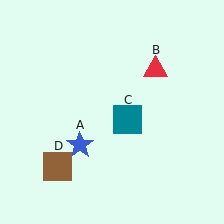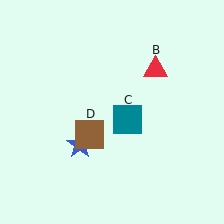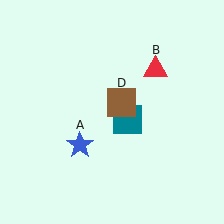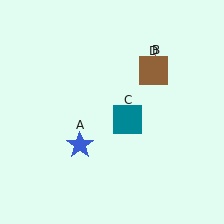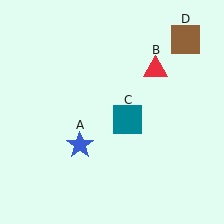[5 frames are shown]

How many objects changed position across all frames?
1 object changed position: brown square (object D).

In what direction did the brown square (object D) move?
The brown square (object D) moved up and to the right.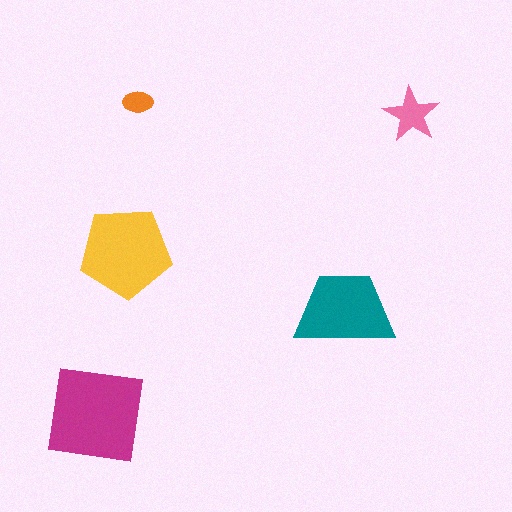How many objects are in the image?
There are 5 objects in the image.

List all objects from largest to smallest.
The magenta square, the yellow pentagon, the teal trapezoid, the pink star, the orange ellipse.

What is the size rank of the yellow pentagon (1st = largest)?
2nd.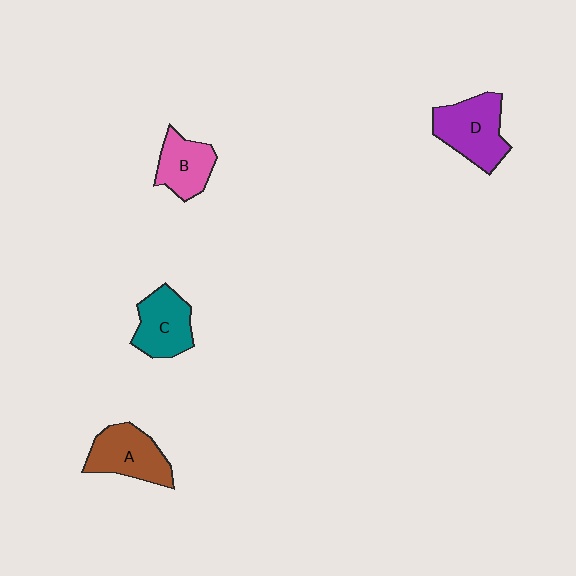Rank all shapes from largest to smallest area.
From largest to smallest: D (purple), A (brown), C (teal), B (pink).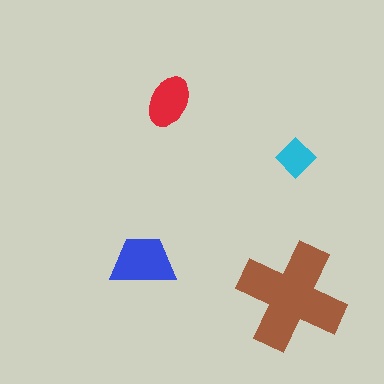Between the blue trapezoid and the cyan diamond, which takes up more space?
The blue trapezoid.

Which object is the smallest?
The cyan diamond.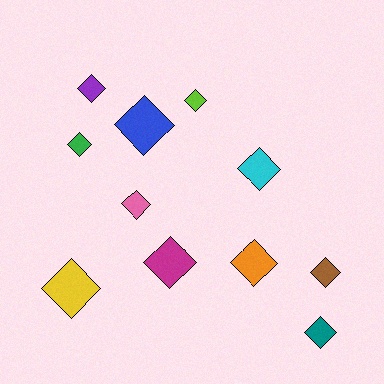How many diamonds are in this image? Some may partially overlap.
There are 11 diamonds.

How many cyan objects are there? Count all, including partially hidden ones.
There is 1 cyan object.